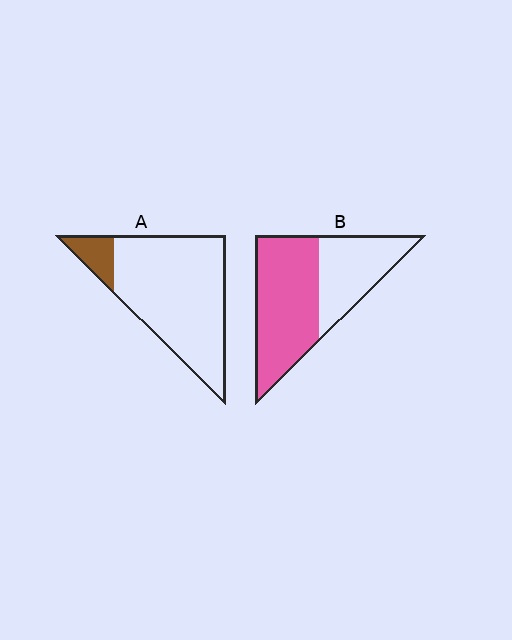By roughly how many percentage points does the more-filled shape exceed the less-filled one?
By roughly 50 percentage points (B over A).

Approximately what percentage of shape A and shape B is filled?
A is approximately 10% and B is approximately 60%.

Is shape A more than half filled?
No.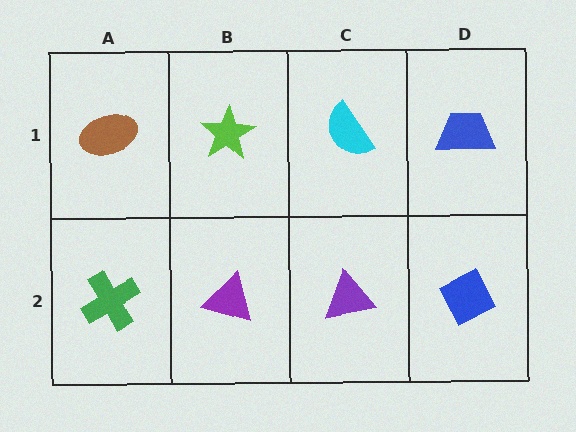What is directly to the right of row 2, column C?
A blue diamond.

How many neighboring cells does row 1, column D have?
2.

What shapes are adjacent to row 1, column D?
A blue diamond (row 2, column D), a cyan semicircle (row 1, column C).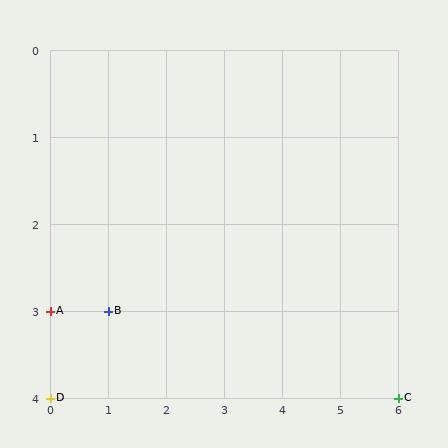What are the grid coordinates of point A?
Point A is at grid coordinates (0, 3).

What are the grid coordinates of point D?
Point D is at grid coordinates (0, 4).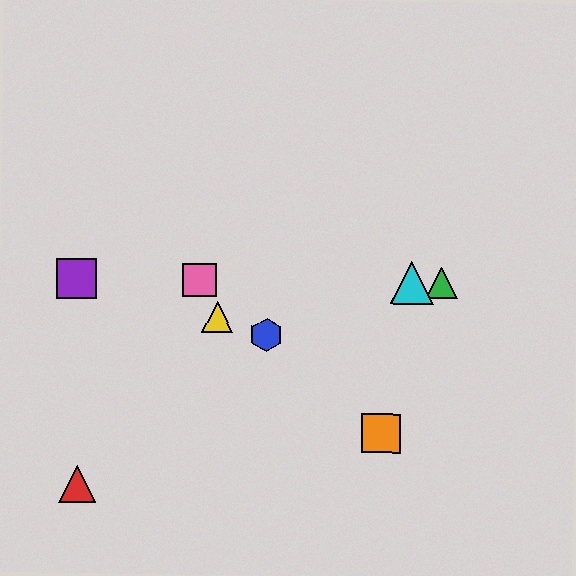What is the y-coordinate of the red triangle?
The red triangle is at y≈484.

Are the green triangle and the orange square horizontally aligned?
No, the green triangle is at y≈283 and the orange square is at y≈434.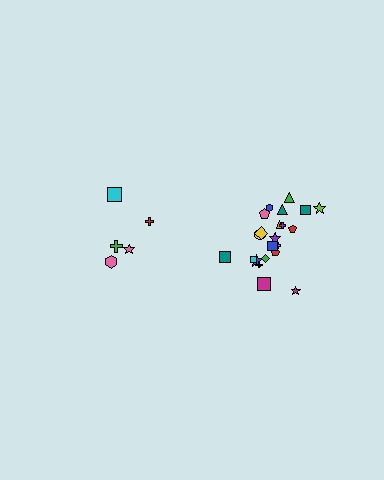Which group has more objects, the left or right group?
The right group.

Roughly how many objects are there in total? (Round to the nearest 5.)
Roughly 25 objects in total.